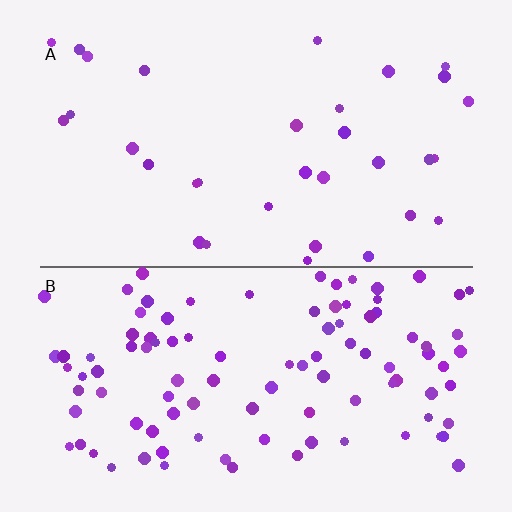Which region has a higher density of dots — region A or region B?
B (the bottom).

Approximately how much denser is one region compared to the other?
Approximately 3.1× — region B over region A.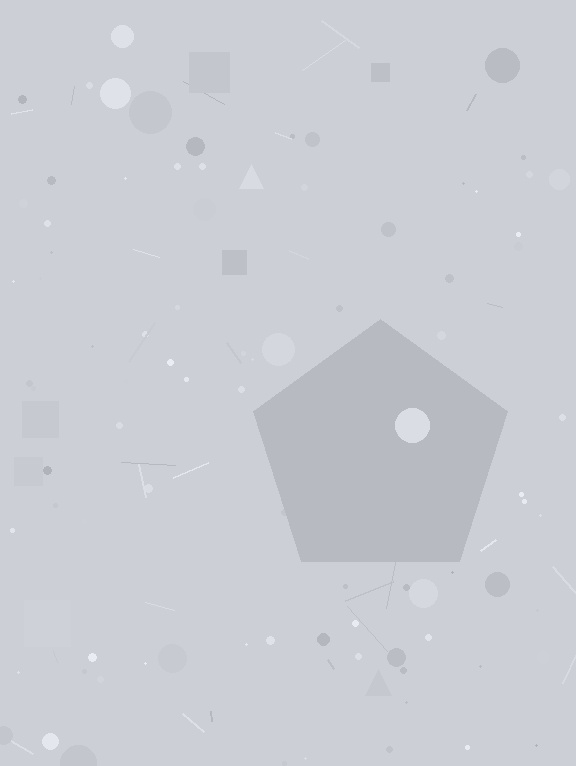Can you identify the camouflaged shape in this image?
The camouflaged shape is a pentagon.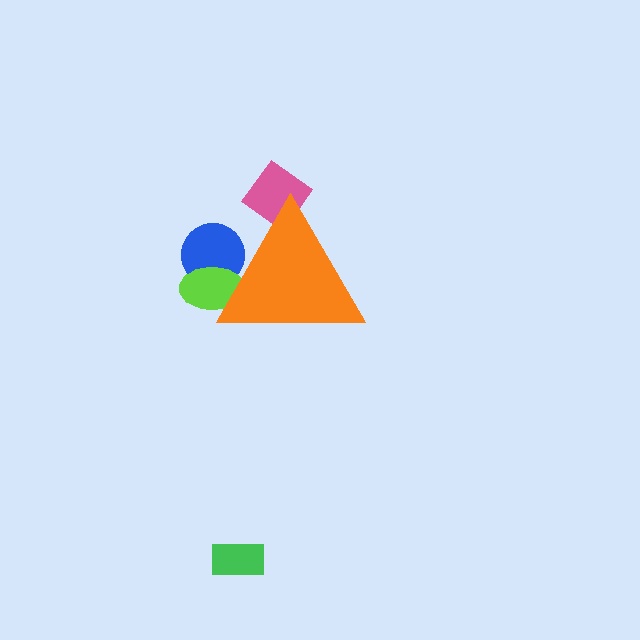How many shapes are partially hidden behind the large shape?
3 shapes are partially hidden.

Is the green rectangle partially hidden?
No, the green rectangle is fully visible.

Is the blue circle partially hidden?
Yes, the blue circle is partially hidden behind the orange triangle.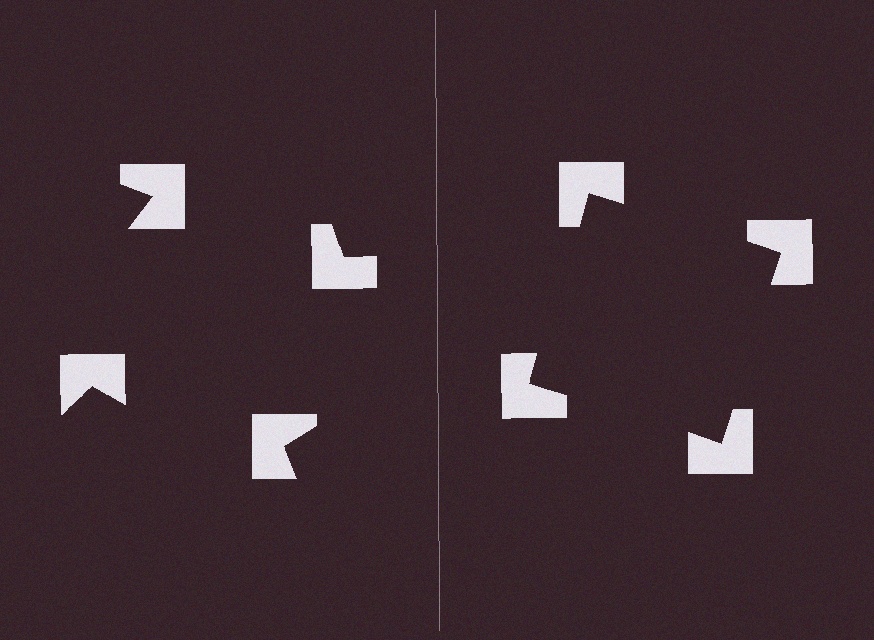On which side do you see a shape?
An illusory square appears on the right side. On the left side the wedge cuts are rotated, so no coherent shape forms.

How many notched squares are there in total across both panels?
8 — 4 on each side.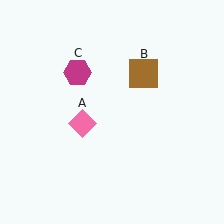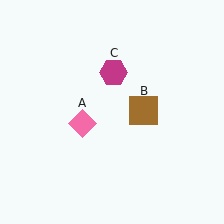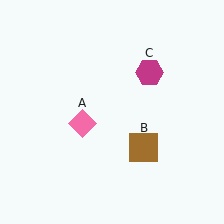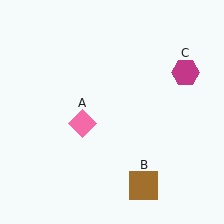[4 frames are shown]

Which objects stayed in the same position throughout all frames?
Pink diamond (object A) remained stationary.